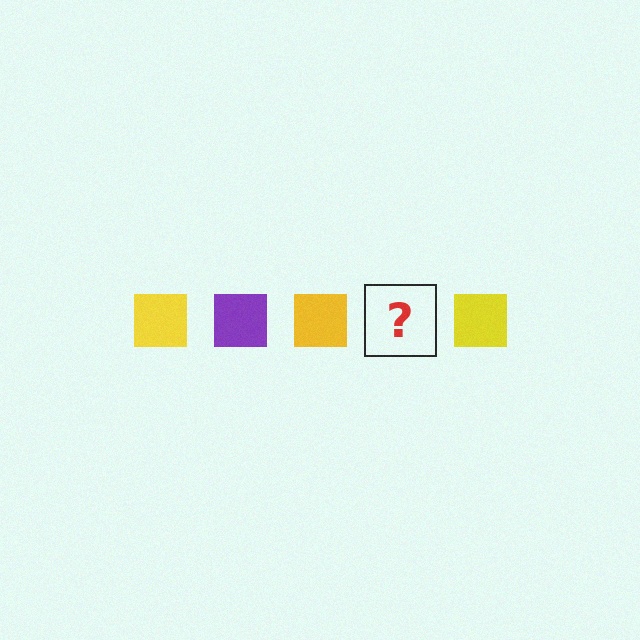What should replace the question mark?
The question mark should be replaced with a purple square.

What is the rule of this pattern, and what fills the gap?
The rule is that the pattern cycles through yellow, purple squares. The gap should be filled with a purple square.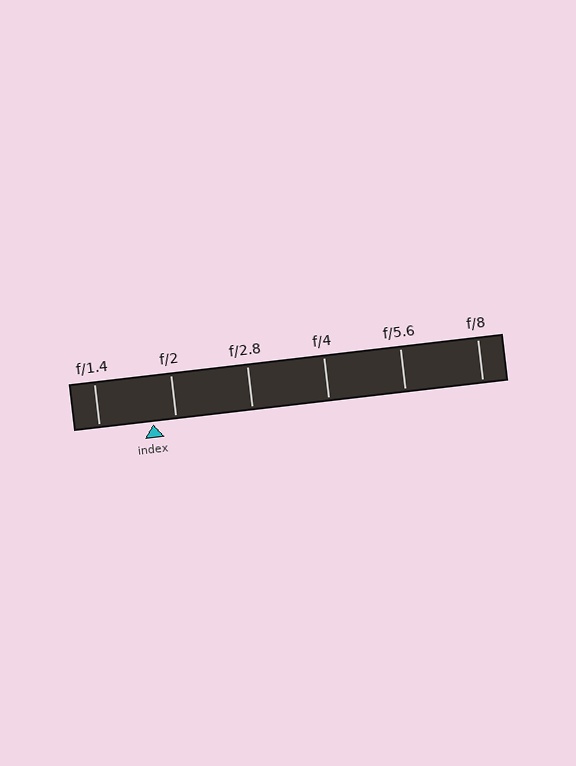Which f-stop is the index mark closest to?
The index mark is closest to f/2.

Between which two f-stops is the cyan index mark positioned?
The index mark is between f/1.4 and f/2.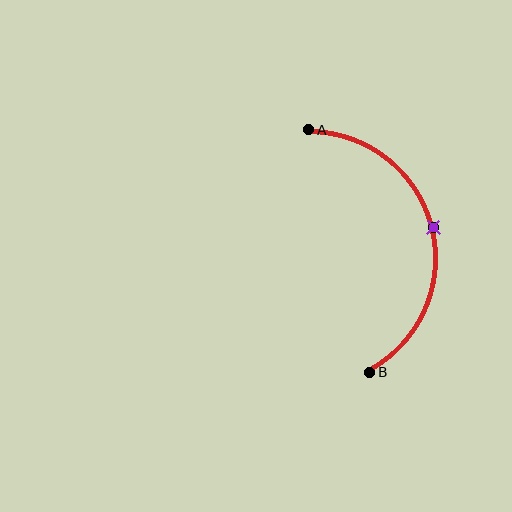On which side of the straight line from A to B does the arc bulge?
The arc bulges to the right of the straight line connecting A and B.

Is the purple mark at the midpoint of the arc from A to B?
Yes. The purple mark lies on the arc at equal arc-length from both A and B — it is the arc midpoint.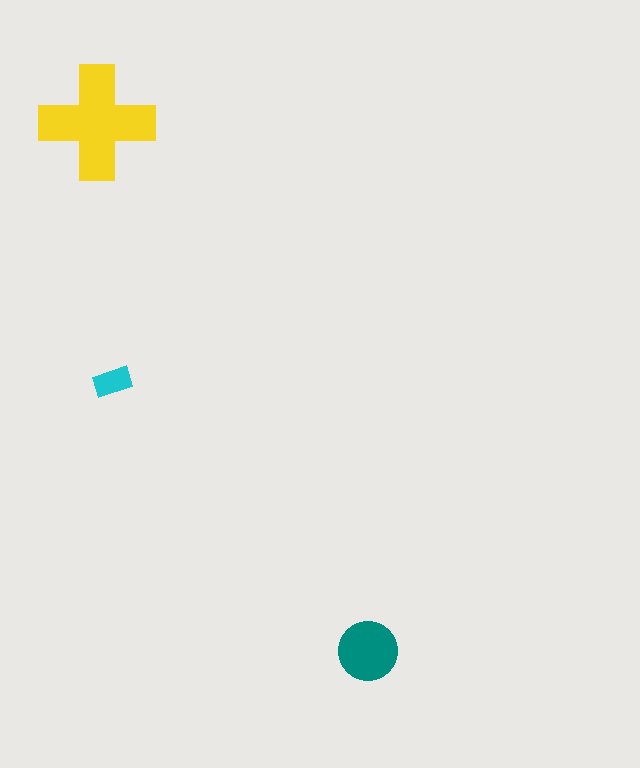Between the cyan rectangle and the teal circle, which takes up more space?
The teal circle.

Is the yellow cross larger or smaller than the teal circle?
Larger.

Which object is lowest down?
The teal circle is bottommost.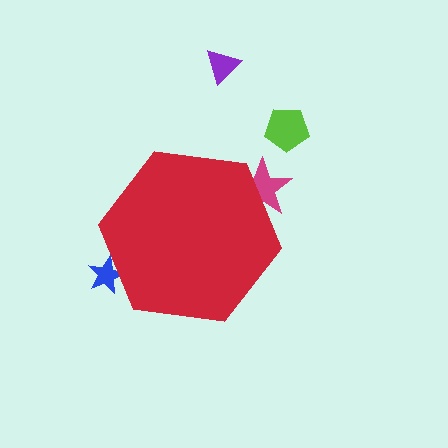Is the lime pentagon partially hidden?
No, the lime pentagon is fully visible.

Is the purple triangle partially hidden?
No, the purple triangle is fully visible.